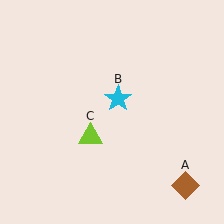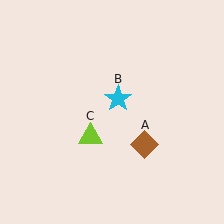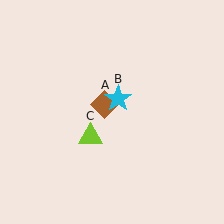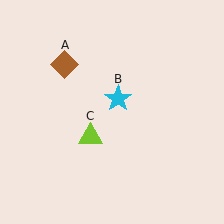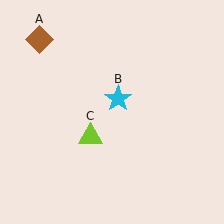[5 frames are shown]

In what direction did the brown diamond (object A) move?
The brown diamond (object A) moved up and to the left.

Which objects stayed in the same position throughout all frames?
Cyan star (object B) and lime triangle (object C) remained stationary.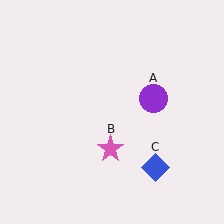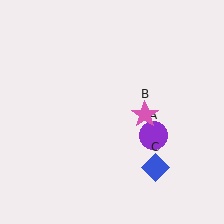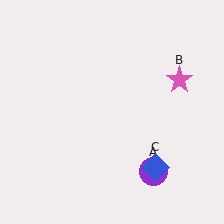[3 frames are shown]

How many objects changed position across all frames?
2 objects changed position: purple circle (object A), pink star (object B).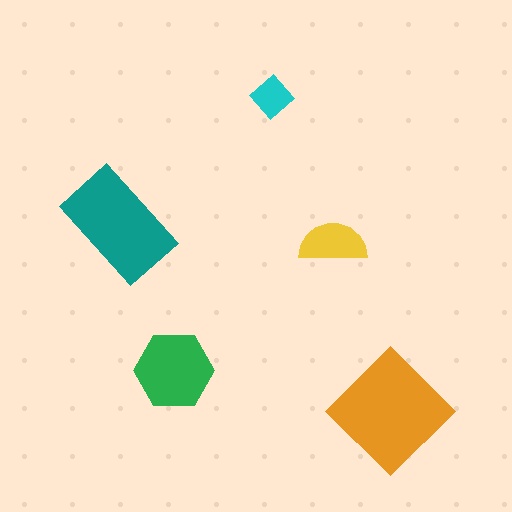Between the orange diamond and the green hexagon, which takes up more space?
The orange diamond.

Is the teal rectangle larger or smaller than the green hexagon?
Larger.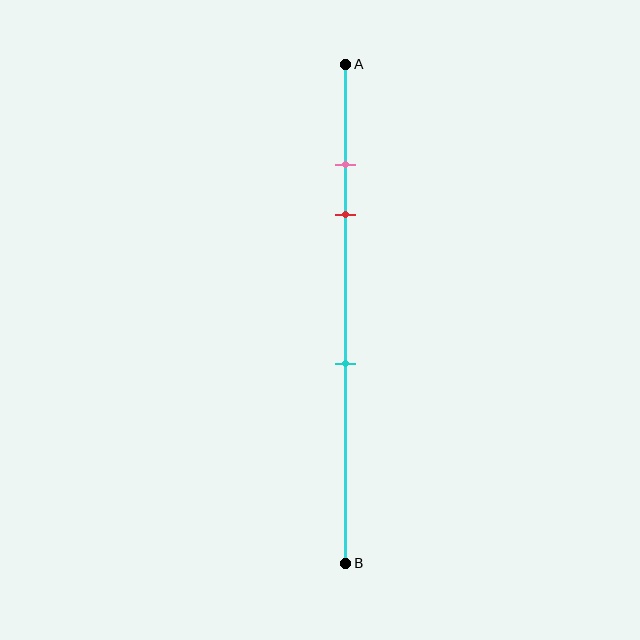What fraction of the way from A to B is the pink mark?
The pink mark is approximately 20% (0.2) of the way from A to B.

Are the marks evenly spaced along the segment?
No, the marks are not evenly spaced.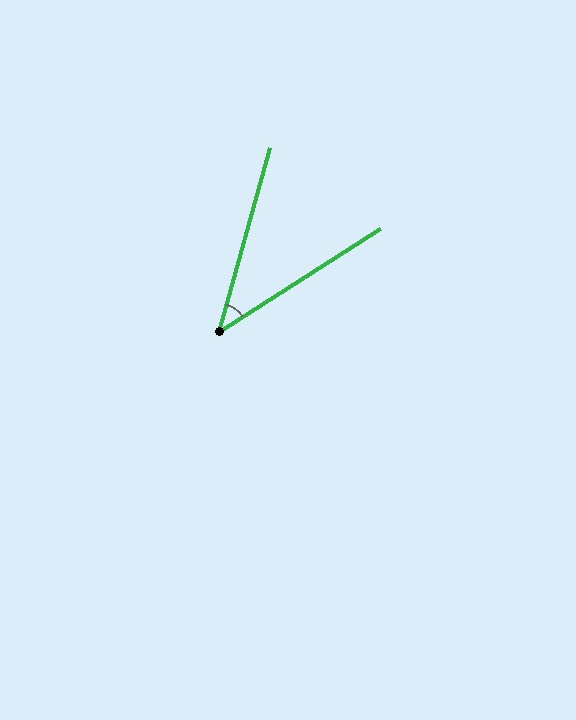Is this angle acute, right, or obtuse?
It is acute.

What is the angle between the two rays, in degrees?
Approximately 42 degrees.